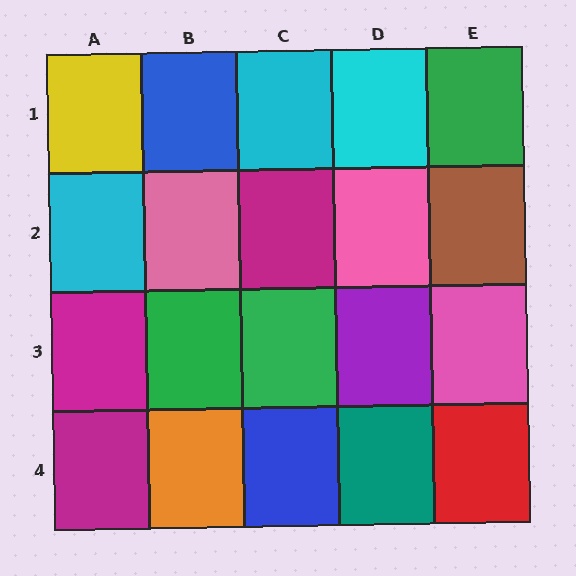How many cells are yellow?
1 cell is yellow.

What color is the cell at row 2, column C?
Magenta.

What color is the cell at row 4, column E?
Red.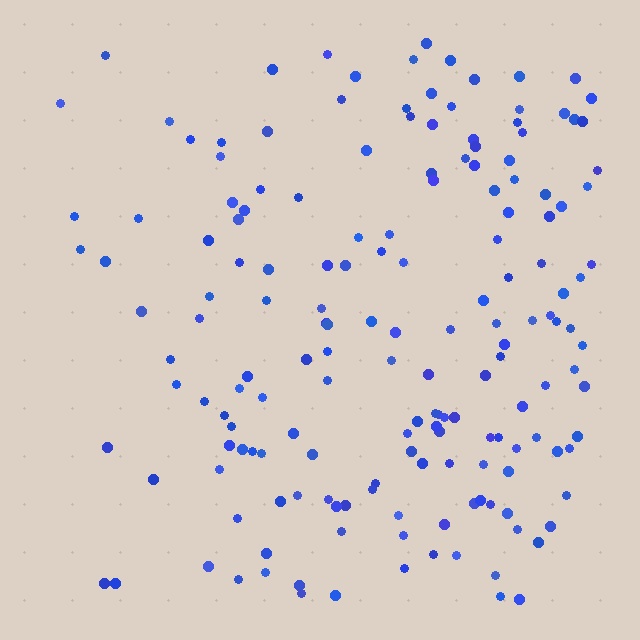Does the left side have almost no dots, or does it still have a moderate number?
Still a moderate number, just noticeably fewer than the right.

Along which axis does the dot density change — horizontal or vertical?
Horizontal.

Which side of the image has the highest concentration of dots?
The right.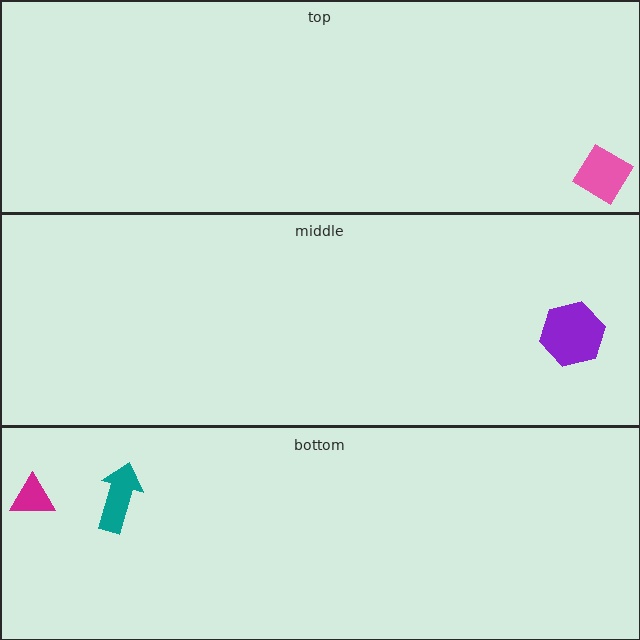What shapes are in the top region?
The pink diamond.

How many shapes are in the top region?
1.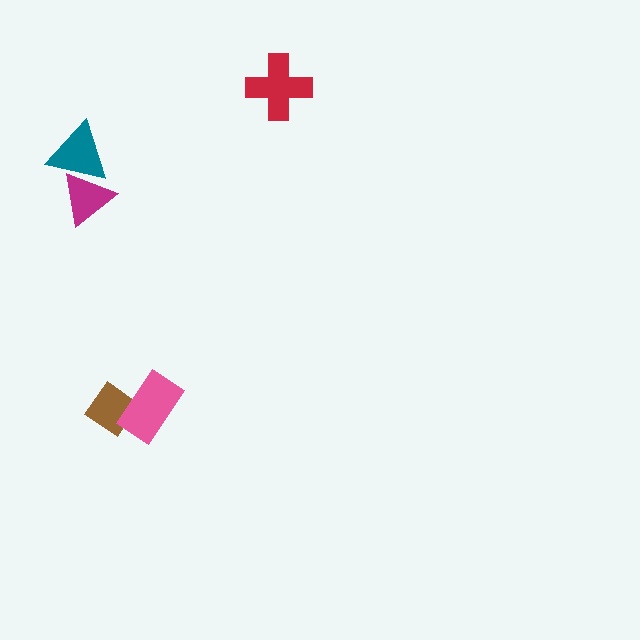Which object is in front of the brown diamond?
The pink rectangle is in front of the brown diamond.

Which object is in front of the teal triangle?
The magenta triangle is in front of the teal triangle.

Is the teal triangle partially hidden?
Yes, it is partially covered by another shape.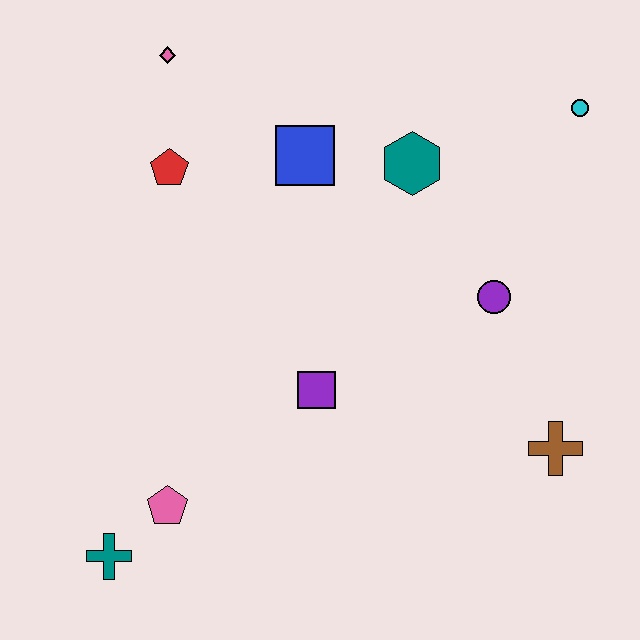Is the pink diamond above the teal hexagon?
Yes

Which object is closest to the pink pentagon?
The teal cross is closest to the pink pentagon.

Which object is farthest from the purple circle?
The teal cross is farthest from the purple circle.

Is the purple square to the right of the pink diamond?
Yes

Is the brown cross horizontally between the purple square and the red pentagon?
No